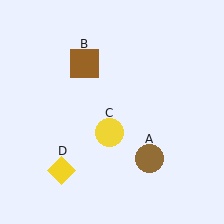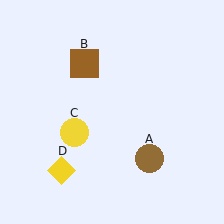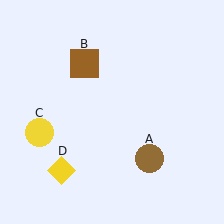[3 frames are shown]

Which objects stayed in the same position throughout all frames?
Brown circle (object A) and brown square (object B) and yellow diamond (object D) remained stationary.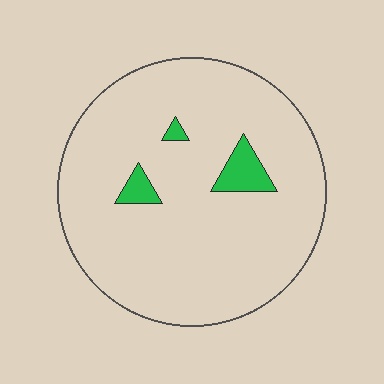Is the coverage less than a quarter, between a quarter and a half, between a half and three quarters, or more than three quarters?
Less than a quarter.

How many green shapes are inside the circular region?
3.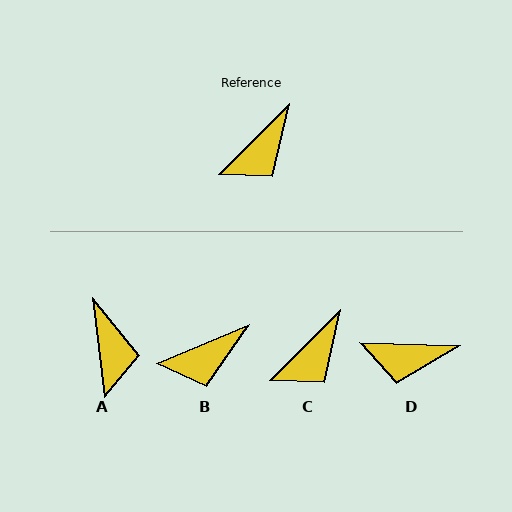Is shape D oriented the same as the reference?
No, it is off by about 47 degrees.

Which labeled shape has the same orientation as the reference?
C.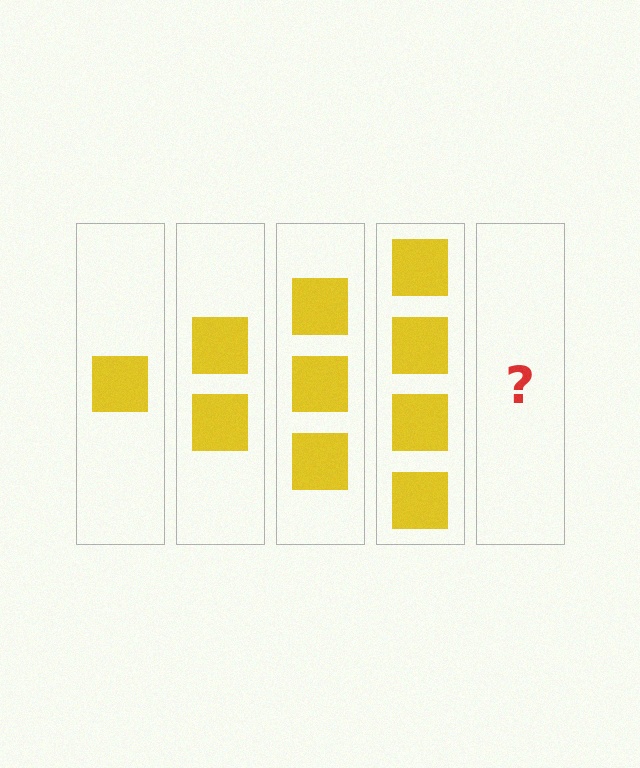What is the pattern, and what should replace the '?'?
The pattern is that each step adds one more square. The '?' should be 5 squares.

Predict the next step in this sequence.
The next step is 5 squares.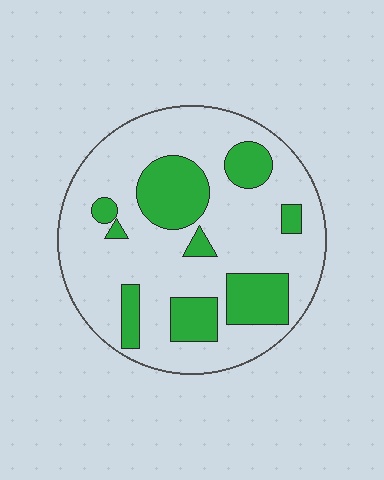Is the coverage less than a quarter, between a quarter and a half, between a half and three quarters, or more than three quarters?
Between a quarter and a half.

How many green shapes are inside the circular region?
9.